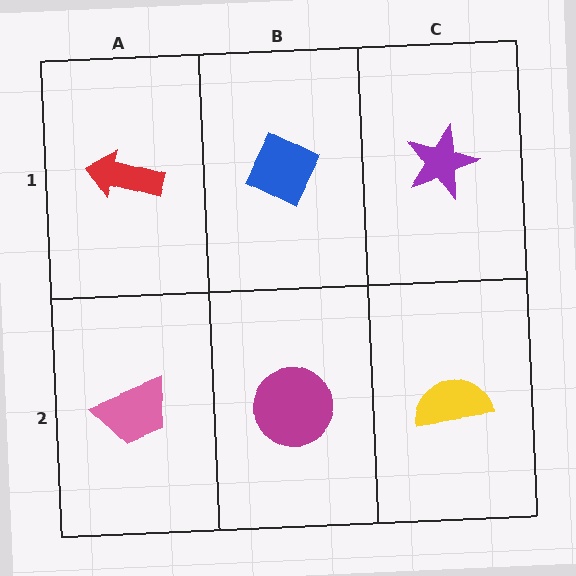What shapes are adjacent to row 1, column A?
A pink trapezoid (row 2, column A), a blue diamond (row 1, column B).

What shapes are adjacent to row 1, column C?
A yellow semicircle (row 2, column C), a blue diamond (row 1, column B).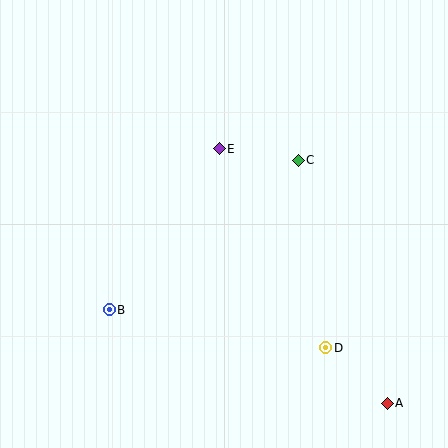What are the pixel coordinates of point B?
Point B is at (109, 310).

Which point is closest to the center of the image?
Point E at (219, 149) is closest to the center.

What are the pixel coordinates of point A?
Point A is at (387, 403).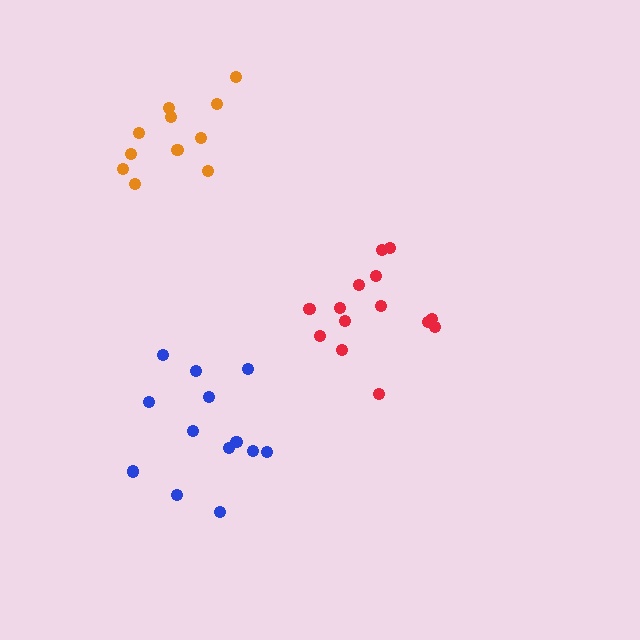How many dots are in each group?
Group 1: 11 dots, Group 2: 13 dots, Group 3: 14 dots (38 total).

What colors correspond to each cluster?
The clusters are colored: orange, blue, red.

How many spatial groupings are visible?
There are 3 spatial groupings.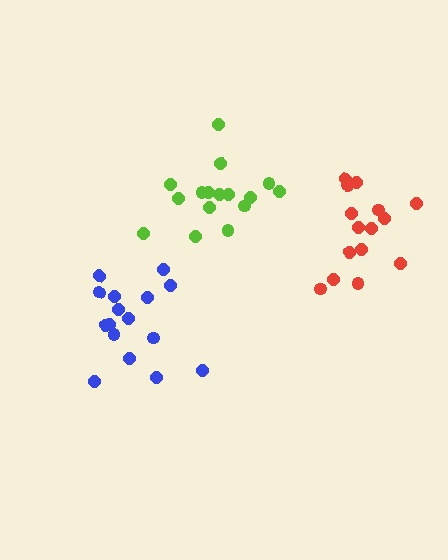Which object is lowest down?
The blue cluster is bottommost.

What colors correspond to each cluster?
The clusters are colored: lime, blue, red.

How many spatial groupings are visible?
There are 3 spatial groupings.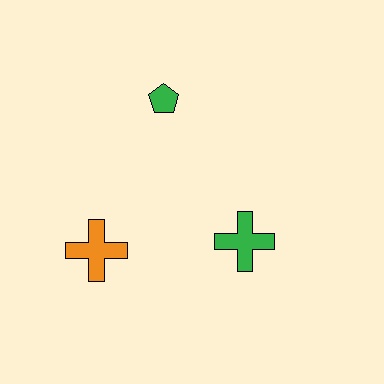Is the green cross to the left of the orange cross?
No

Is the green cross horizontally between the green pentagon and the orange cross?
No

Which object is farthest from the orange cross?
The green pentagon is farthest from the orange cross.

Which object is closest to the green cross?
The orange cross is closest to the green cross.